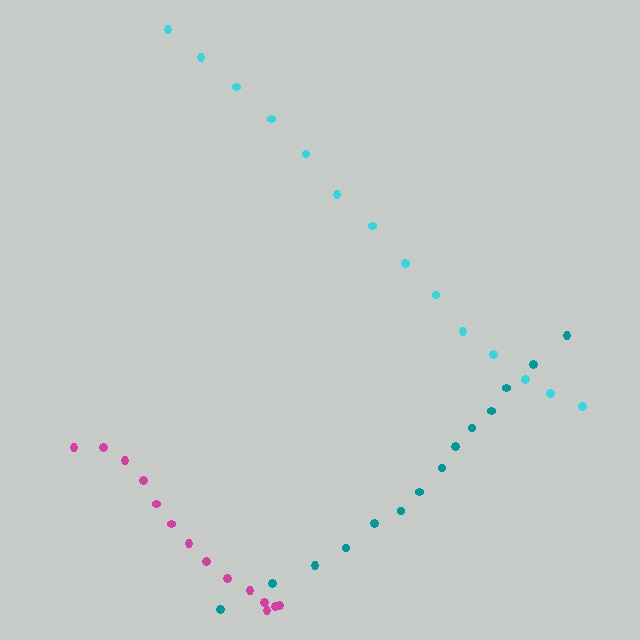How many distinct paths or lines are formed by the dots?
There are 3 distinct paths.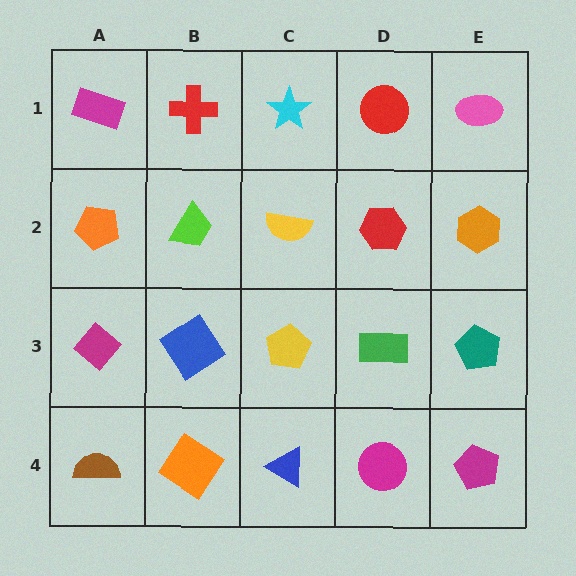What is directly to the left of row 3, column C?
A blue diamond.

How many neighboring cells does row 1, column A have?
2.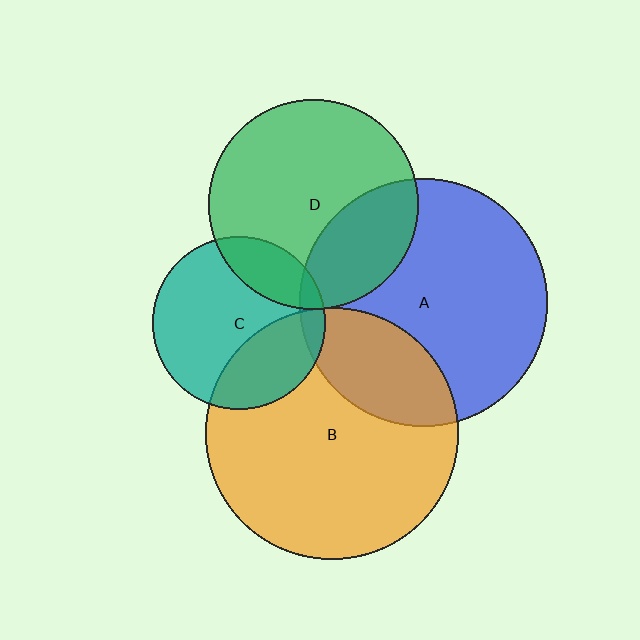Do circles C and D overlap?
Yes.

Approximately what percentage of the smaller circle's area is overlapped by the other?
Approximately 20%.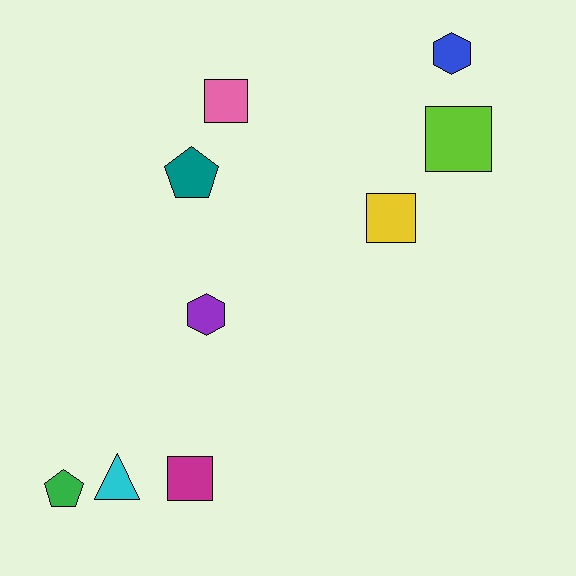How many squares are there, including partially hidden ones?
There are 4 squares.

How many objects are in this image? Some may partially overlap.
There are 9 objects.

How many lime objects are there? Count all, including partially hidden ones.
There is 1 lime object.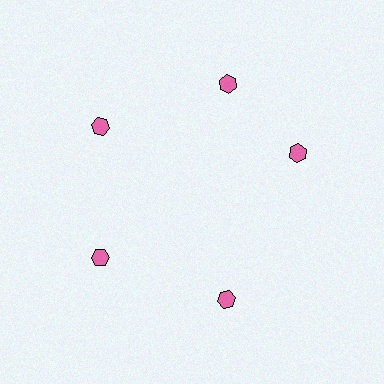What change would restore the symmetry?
The symmetry would be restored by rotating it back into even spacing with its neighbors so that all 5 hexagons sit at equal angles and equal distance from the center.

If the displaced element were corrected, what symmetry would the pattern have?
It would have 5-fold rotational symmetry — the pattern would map onto itself every 72 degrees.